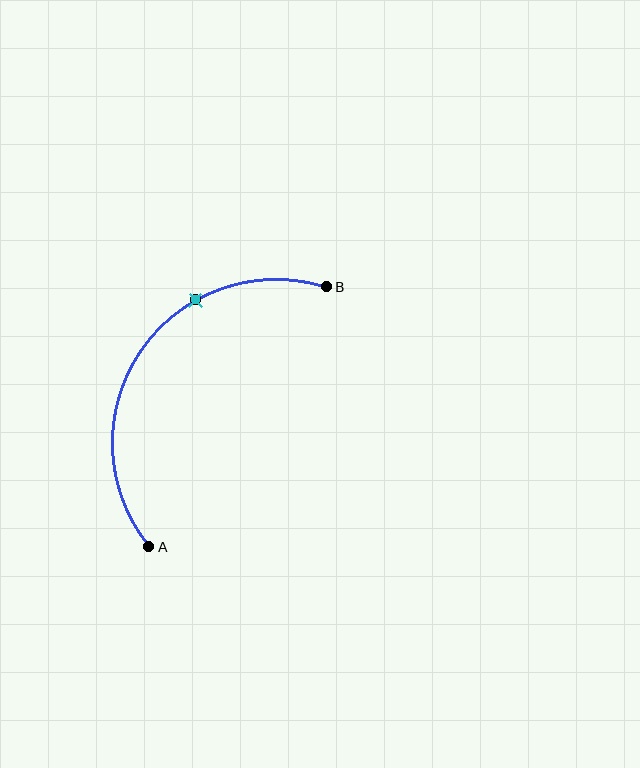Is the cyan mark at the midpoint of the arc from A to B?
No. The cyan mark lies on the arc but is closer to endpoint B. The arc midpoint would be at the point on the curve equidistant along the arc from both A and B.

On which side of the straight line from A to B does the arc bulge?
The arc bulges above and to the left of the straight line connecting A and B.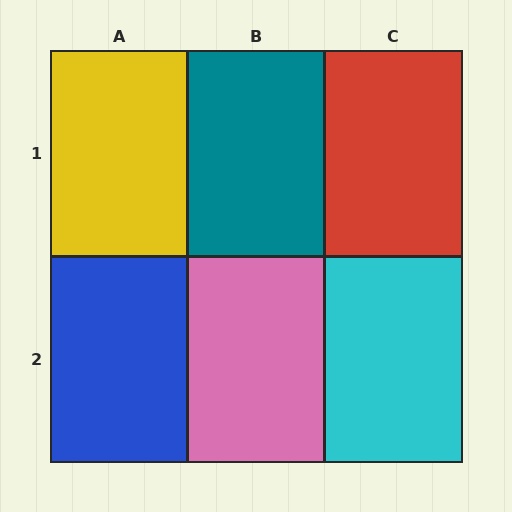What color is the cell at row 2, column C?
Cyan.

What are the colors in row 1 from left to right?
Yellow, teal, red.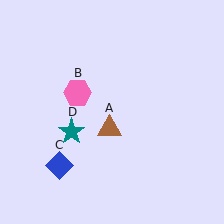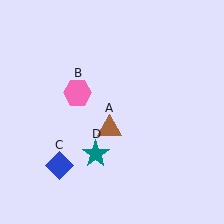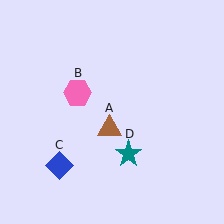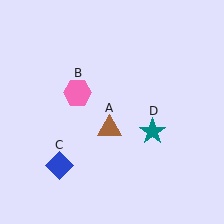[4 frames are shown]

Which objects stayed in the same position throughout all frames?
Brown triangle (object A) and pink hexagon (object B) and blue diamond (object C) remained stationary.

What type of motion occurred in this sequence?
The teal star (object D) rotated counterclockwise around the center of the scene.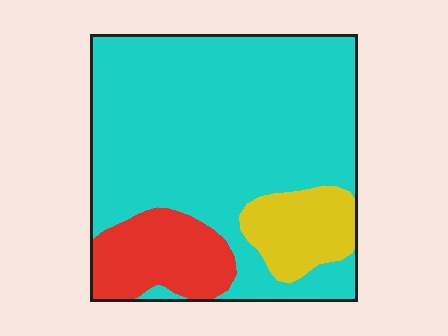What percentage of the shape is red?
Red takes up about one sixth (1/6) of the shape.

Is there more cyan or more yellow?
Cyan.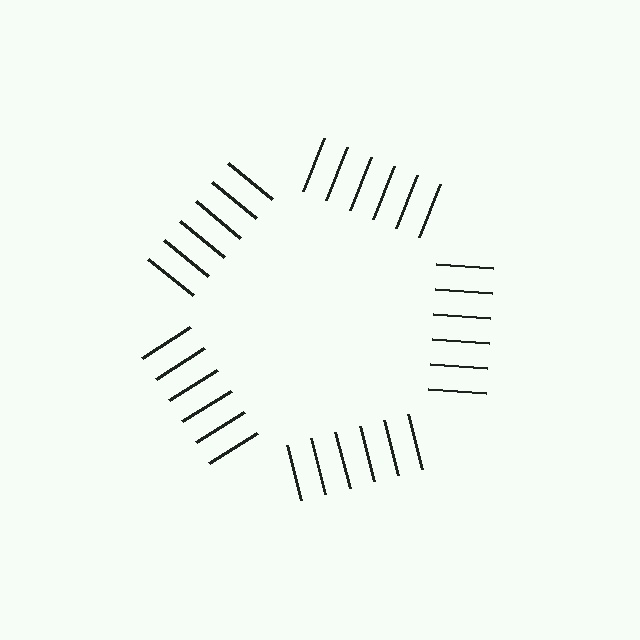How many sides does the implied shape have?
5 sides — the line-ends trace a pentagon.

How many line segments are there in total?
30 — 6 along each of the 5 edges.